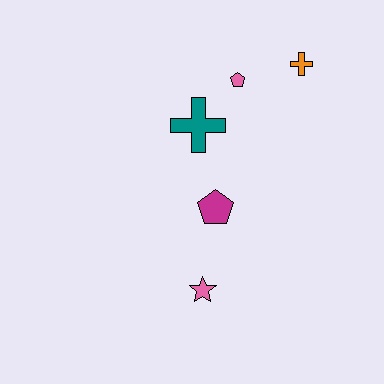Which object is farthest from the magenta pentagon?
The orange cross is farthest from the magenta pentagon.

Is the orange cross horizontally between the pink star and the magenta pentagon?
No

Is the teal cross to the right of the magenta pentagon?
No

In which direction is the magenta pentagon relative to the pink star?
The magenta pentagon is above the pink star.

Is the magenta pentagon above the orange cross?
No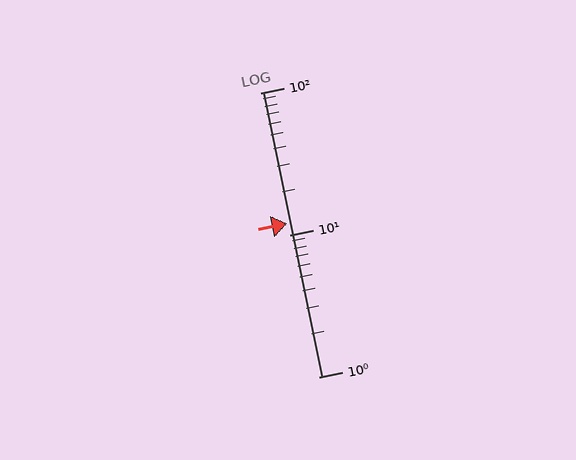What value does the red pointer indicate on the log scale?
The pointer indicates approximately 12.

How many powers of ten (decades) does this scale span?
The scale spans 2 decades, from 1 to 100.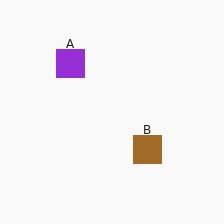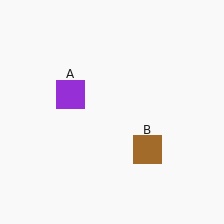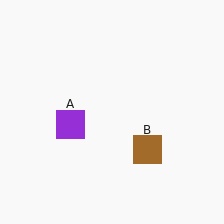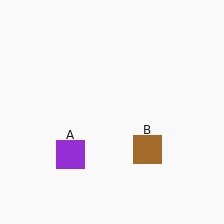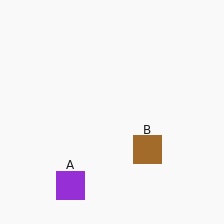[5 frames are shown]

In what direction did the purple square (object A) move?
The purple square (object A) moved down.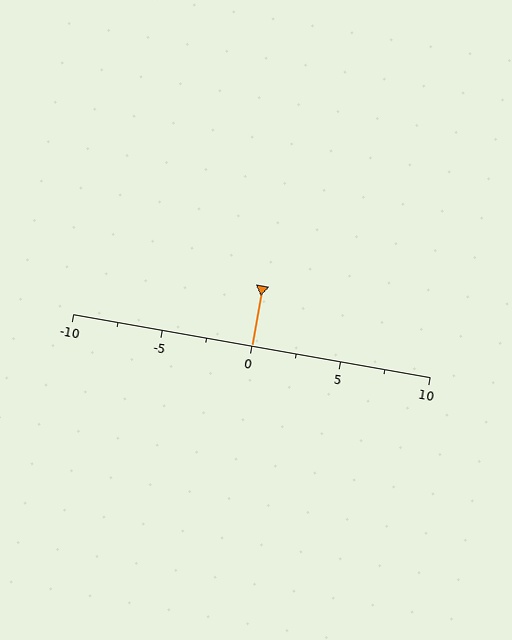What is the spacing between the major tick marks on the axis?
The major ticks are spaced 5 apart.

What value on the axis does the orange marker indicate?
The marker indicates approximately 0.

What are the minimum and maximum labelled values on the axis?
The axis runs from -10 to 10.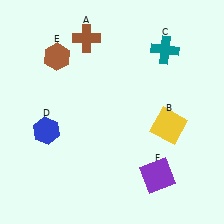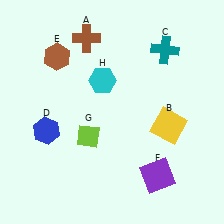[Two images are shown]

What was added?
A lime diamond (G), a cyan hexagon (H) were added in Image 2.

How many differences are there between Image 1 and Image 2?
There are 2 differences between the two images.